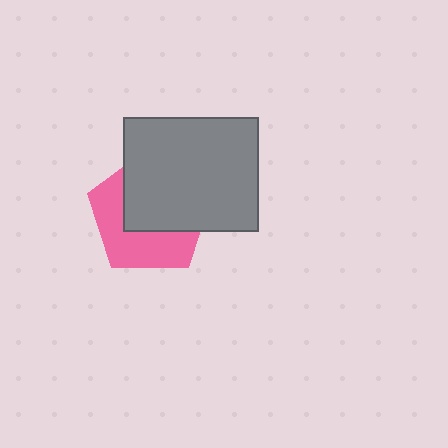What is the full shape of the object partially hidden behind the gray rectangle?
The partially hidden object is a pink pentagon.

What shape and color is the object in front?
The object in front is a gray rectangle.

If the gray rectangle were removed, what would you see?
You would see the complete pink pentagon.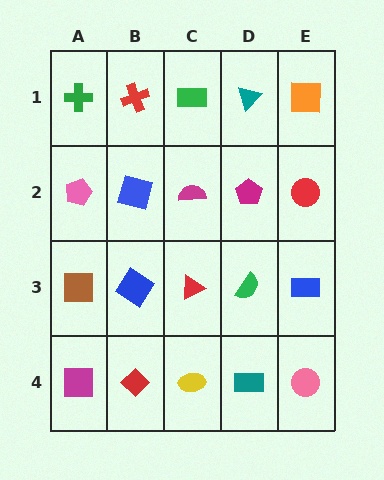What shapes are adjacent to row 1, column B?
A blue square (row 2, column B), a green cross (row 1, column A), a green rectangle (row 1, column C).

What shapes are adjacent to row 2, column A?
A green cross (row 1, column A), a brown square (row 3, column A), a blue square (row 2, column B).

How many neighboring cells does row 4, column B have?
3.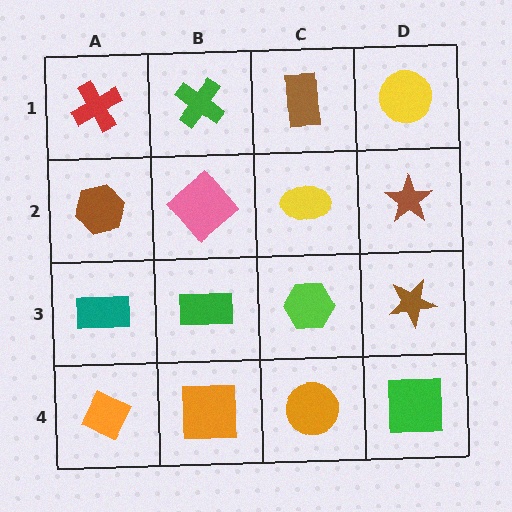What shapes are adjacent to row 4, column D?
A brown star (row 3, column D), an orange circle (row 4, column C).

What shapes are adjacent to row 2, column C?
A brown rectangle (row 1, column C), a lime hexagon (row 3, column C), a pink diamond (row 2, column B), a brown star (row 2, column D).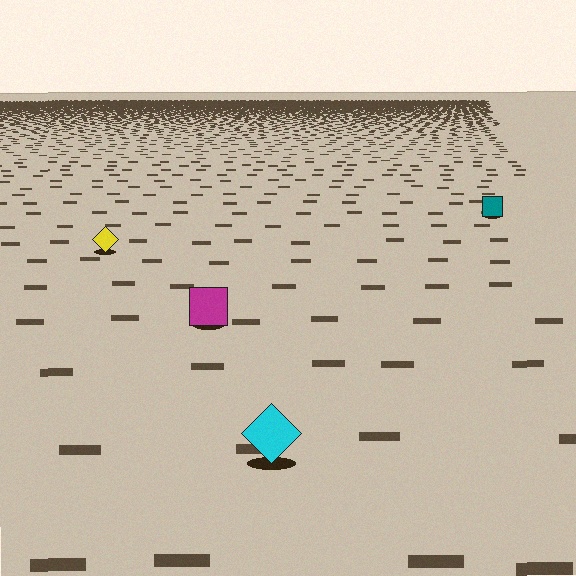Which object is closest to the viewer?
The cyan diamond is closest. The texture marks near it are larger and more spread out.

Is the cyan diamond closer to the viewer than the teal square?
Yes. The cyan diamond is closer — you can tell from the texture gradient: the ground texture is coarser near it.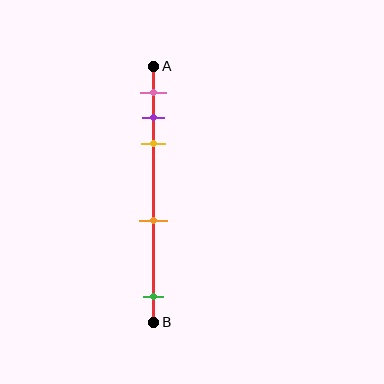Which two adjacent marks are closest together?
The purple and yellow marks are the closest adjacent pair.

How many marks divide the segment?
There are 5 marks dividing the segment.